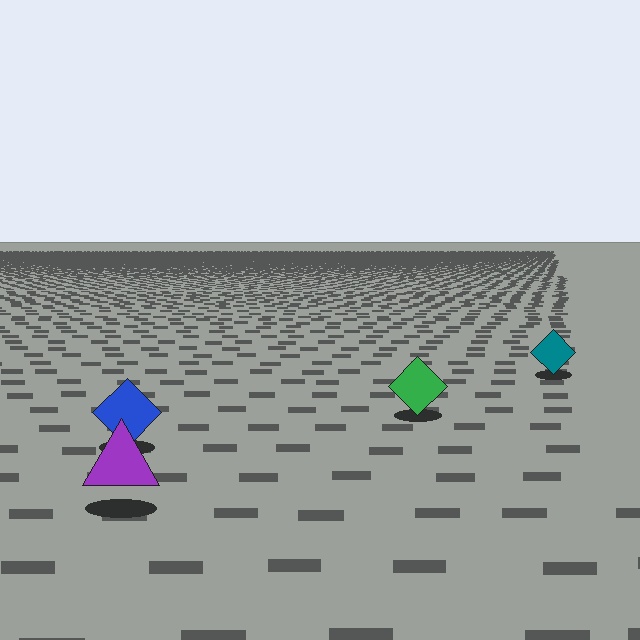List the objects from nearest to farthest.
From nearest to farthest: the purple triangle, the blue diamond, the green diamond, the teal diamond.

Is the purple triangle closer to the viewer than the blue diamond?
Yes. The purple triangle is closer — you can tell from the texture gradient: the ground texture is coarser near it.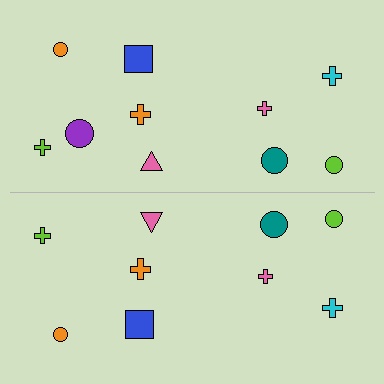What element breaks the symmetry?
A purple circle is missing from the bottom side.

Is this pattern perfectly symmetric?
No, the pattern is not perfectly symmetric. A purple circle is missing from the bottom side.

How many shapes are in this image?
There are 19 shapes in this image.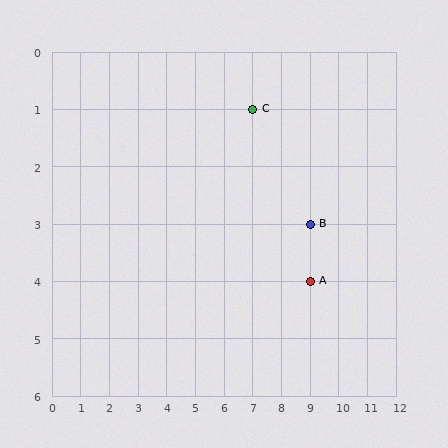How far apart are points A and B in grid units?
Points A and B are 1 row apart.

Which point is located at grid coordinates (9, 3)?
Point B is at (9, 3).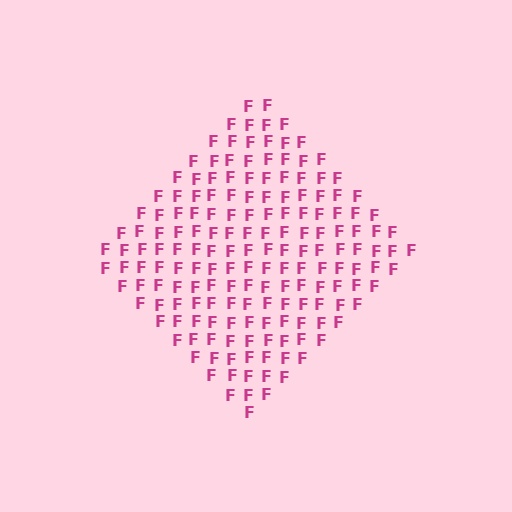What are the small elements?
The small elements are letter F's.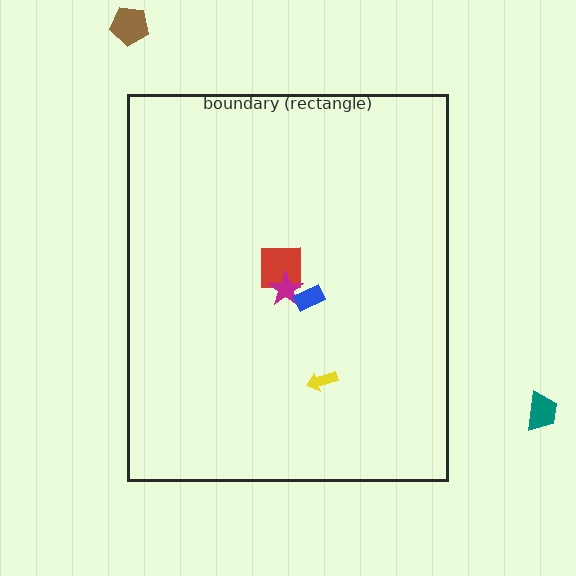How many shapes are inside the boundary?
4 inside, 2 outside.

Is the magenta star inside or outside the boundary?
Inside.